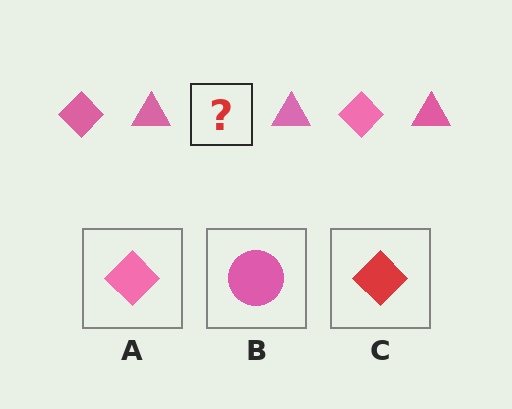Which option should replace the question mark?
Option A.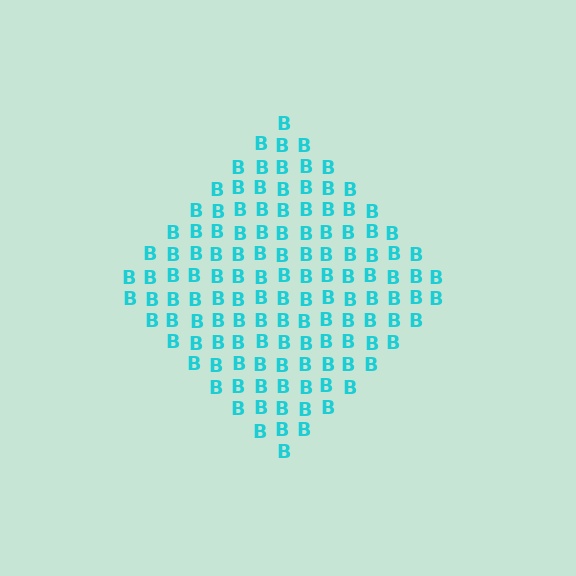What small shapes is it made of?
It is made of small letter B's.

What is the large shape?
The large shape is a diamond.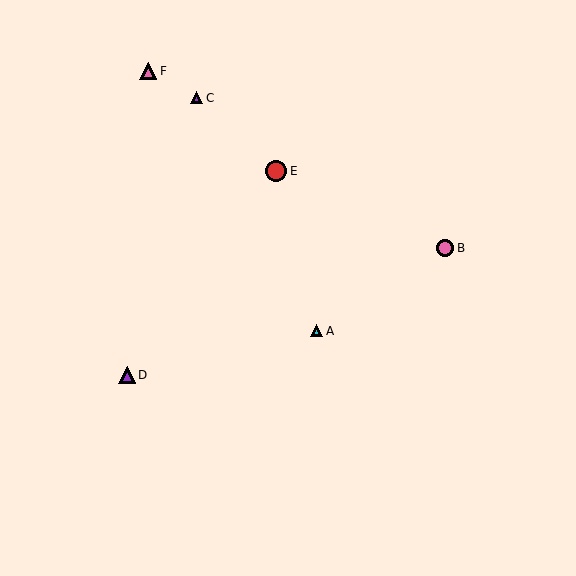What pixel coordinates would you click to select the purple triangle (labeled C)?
Click at (197, 98) to select the purple triangle C.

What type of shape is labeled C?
Shape C is a purple triangle.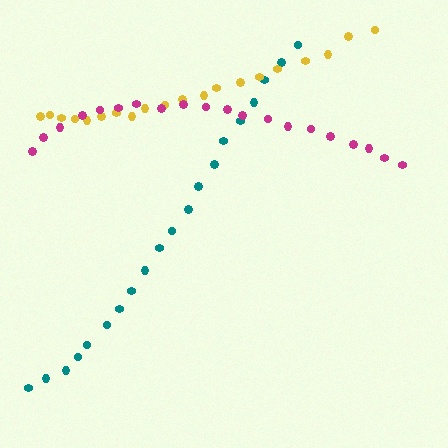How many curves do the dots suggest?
There are 3 distinct paths.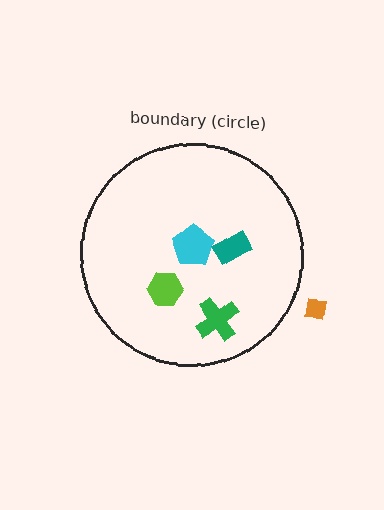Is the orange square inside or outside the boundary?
Outside.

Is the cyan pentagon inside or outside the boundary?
Inside.